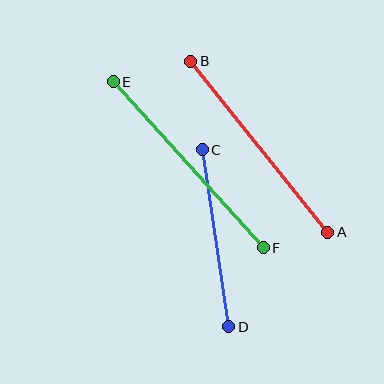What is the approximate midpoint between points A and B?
The midpoint is at approximately (259, 147) pixels.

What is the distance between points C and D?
The distance is approximately 179 pixels.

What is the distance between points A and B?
The distance is approximately 219 pixels.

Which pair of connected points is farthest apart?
Points E and F are farthest apart.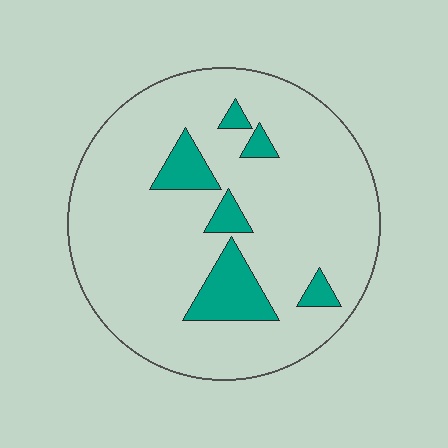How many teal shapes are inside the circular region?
6.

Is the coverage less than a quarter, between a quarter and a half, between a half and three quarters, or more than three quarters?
Less than a quarter.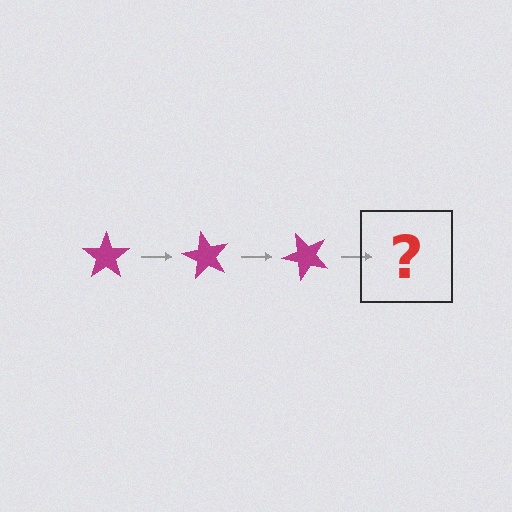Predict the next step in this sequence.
The next step is a magenta star rotated 180 degrees.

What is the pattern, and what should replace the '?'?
The pattern is that the star rotates 60 degrees each step. The '?' should be a magenta star rotated 180 degrees.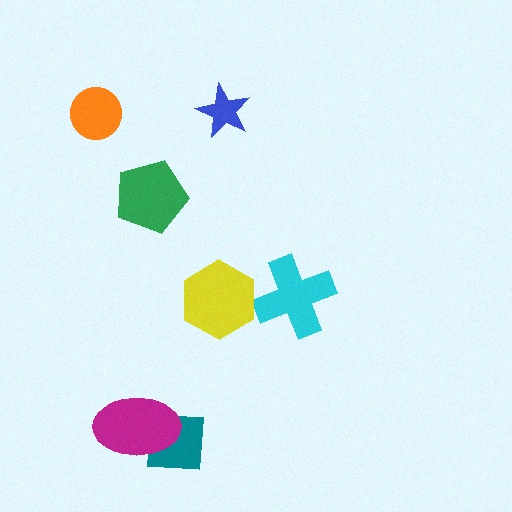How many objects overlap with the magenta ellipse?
1 object overlaps with the magenta ellipse.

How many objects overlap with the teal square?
1 object overlaps with the teal square.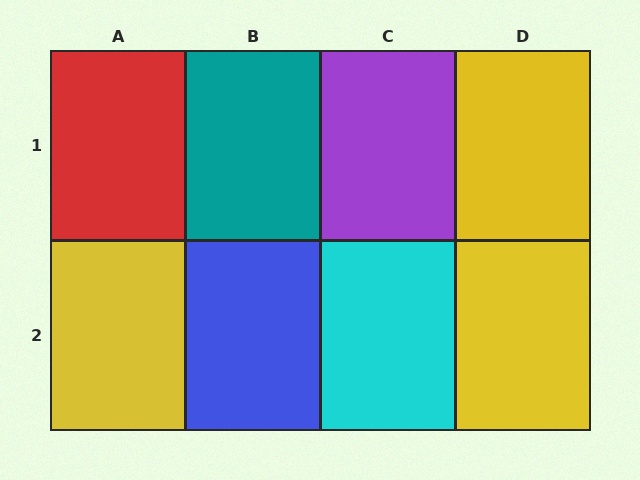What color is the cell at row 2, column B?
Blue.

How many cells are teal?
1 cell is teal.